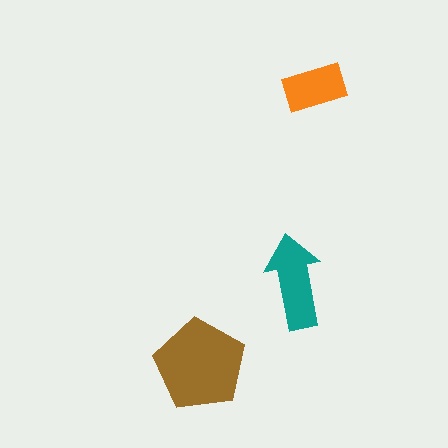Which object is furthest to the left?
The brown pentagon is leftmost.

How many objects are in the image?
There are 3 objects in the image.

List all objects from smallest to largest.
The orange rectangle, the teal arrow, the brown pentagon.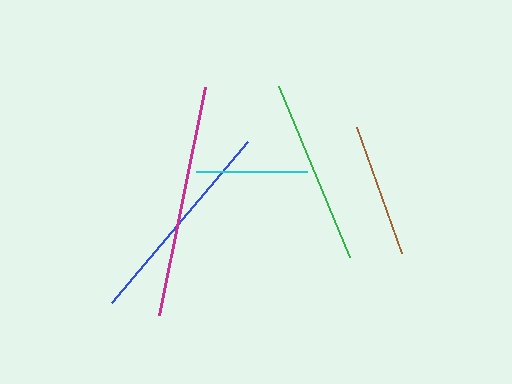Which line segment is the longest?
The magenta line is the longest at approximately 232 pixels.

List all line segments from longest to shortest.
From longest to shortest: magenta, blue, green, brown, cyan.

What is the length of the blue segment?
The blue segment is approximately 211 pixels long.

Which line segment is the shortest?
The cyan line is the shortest at approximately 111 pixels.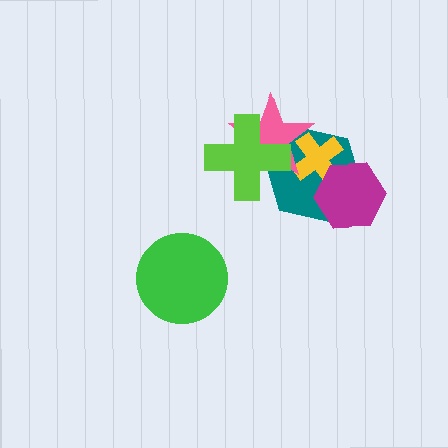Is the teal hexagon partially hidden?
Yes, it is partially covered by another shape.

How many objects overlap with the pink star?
3 objects overlap with the pink star.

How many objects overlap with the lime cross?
2 objects overlap with the lime cross.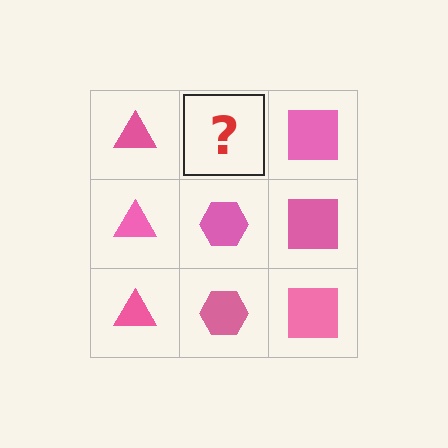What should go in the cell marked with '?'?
The missing cell should contain a pink hexagon.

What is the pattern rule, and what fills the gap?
The rule is that each column has a consistent shape. The gap should be filled with a pink hexagon.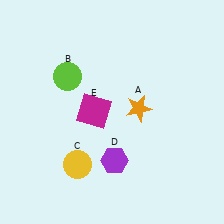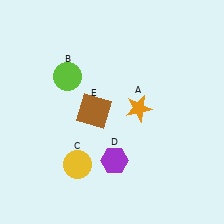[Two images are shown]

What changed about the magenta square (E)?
In Image 1, E is magenta. In Image 2, it changed to brown.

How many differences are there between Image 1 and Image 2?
There is 1 difference between the two images.